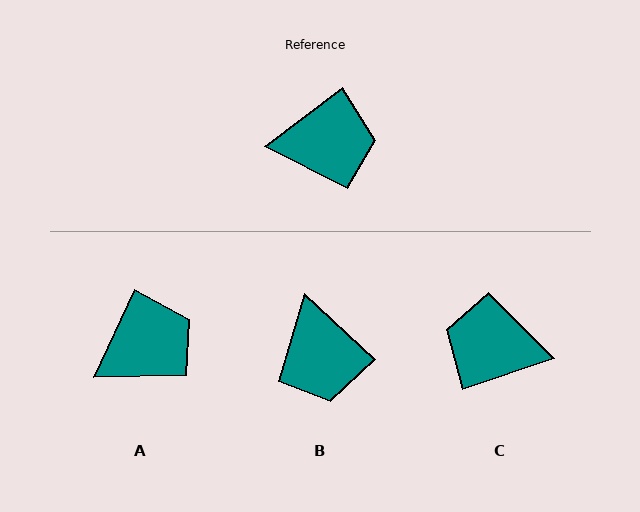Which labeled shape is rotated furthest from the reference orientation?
C, about 162 degrees away.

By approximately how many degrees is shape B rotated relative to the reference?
Approximately 80 degrees clockwise.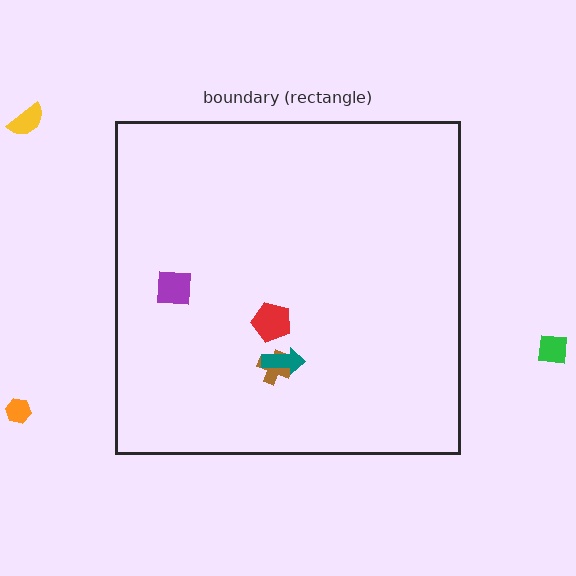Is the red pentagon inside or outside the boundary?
Inside.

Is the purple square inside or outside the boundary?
Inside.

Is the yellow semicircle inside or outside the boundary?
Outside.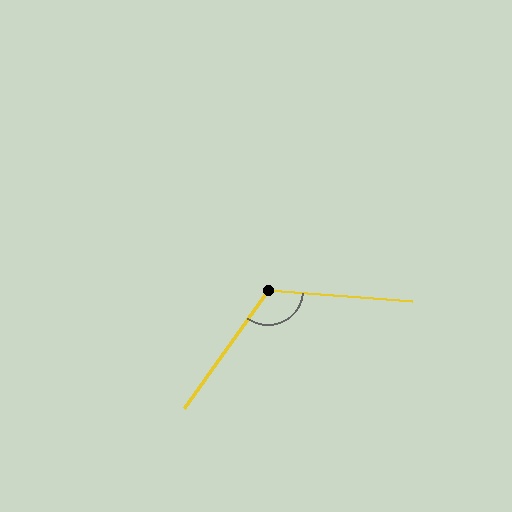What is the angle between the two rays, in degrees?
Approximately 121 degrees.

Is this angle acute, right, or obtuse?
It is obtuse.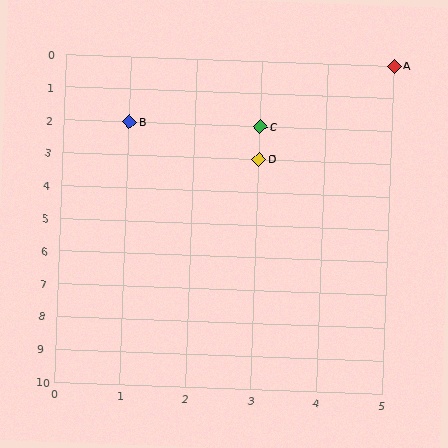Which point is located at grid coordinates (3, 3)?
Point D is at (3, 3).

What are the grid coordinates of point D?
Point D is at grid coordinates (3, 3).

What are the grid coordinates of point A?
Point A is at grid coordinates (5, 0).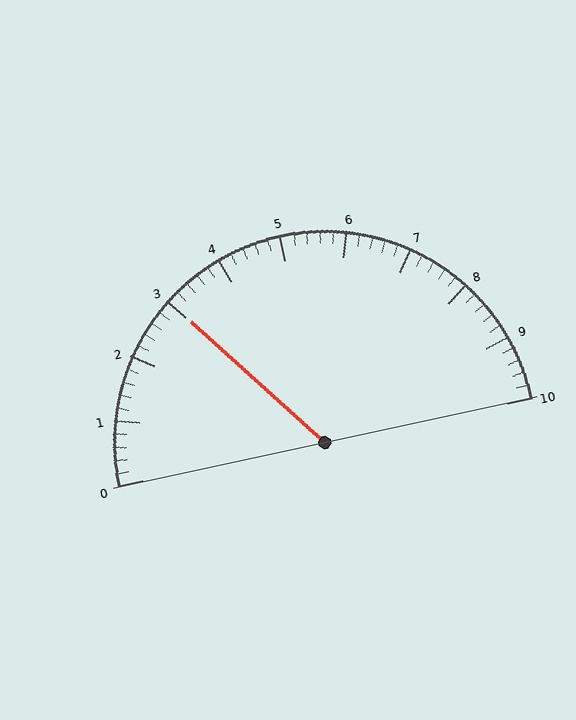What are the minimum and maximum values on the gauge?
The gauge ranges from 0 to 10.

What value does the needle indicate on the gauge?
The needle indicates approximately 3.0.